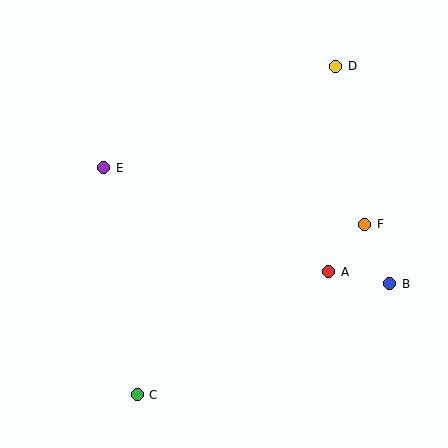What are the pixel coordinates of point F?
Point F is at (365, 224).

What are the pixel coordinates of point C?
Point C is at (137, 395).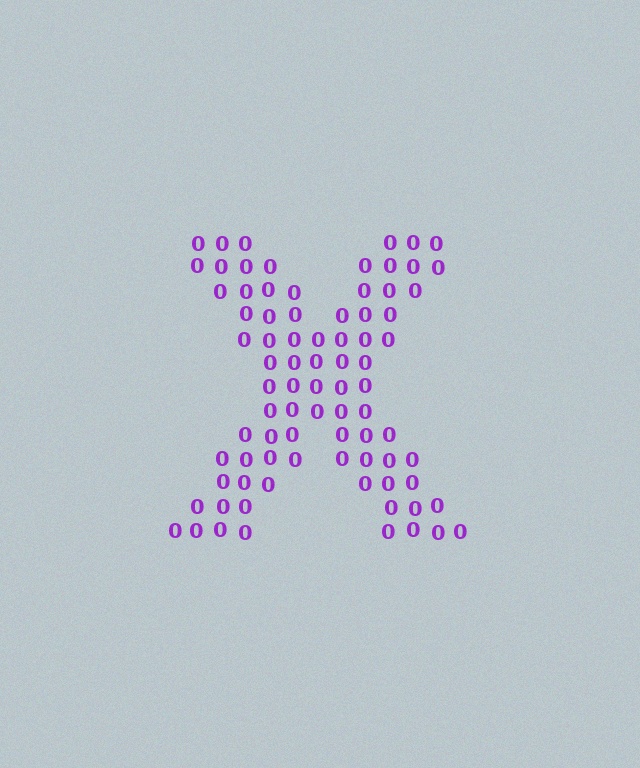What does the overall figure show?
The overall figure shows the letter X.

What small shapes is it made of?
It is made of small digit 0's.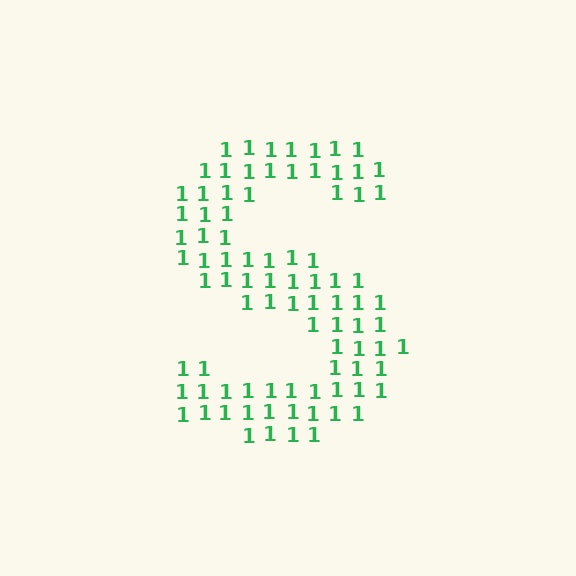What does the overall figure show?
The overall figure shows the letter S.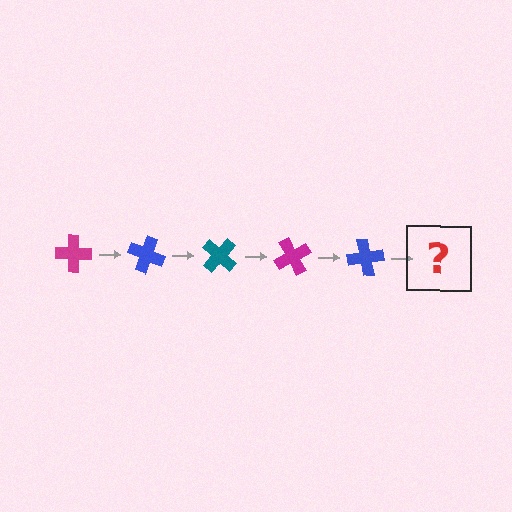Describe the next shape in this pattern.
It should be a teal cross, rotated 100 degrees from the start.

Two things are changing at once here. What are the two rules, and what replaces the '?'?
The two rules are that it rotates 20 degrees each step and the color cycles through magenta, blue, and teal. The '?' should be a teal cross, rotated 100 degrees from the start.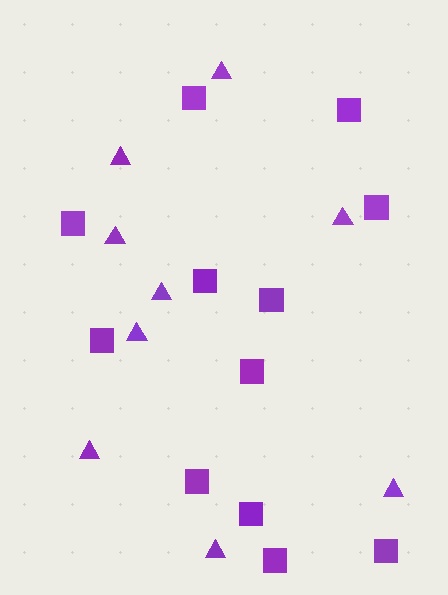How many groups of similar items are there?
There are 2 groups: one group of squares (12) and one group of triangles (9).